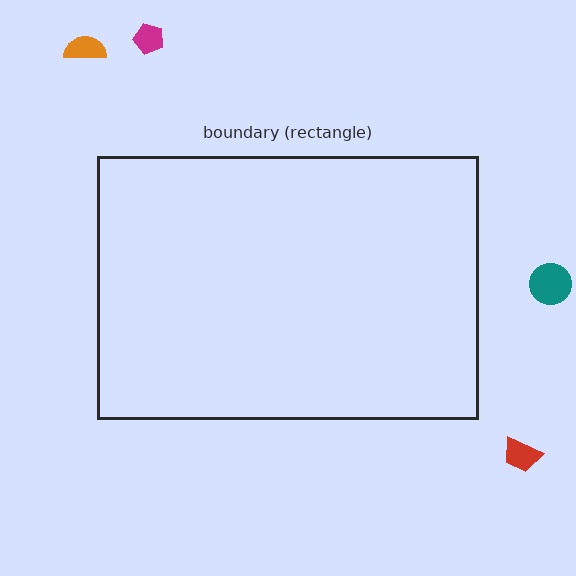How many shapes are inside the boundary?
0 inside, 4 outside.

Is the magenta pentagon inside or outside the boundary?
Outside.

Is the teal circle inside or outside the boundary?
Outside.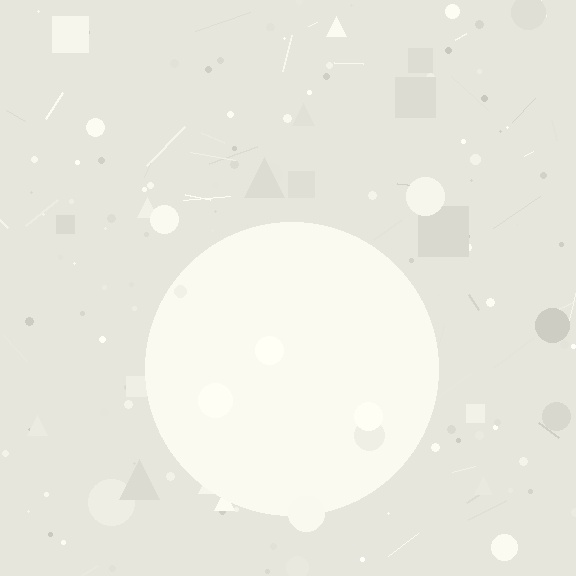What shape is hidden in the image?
A circle is hidden in the image.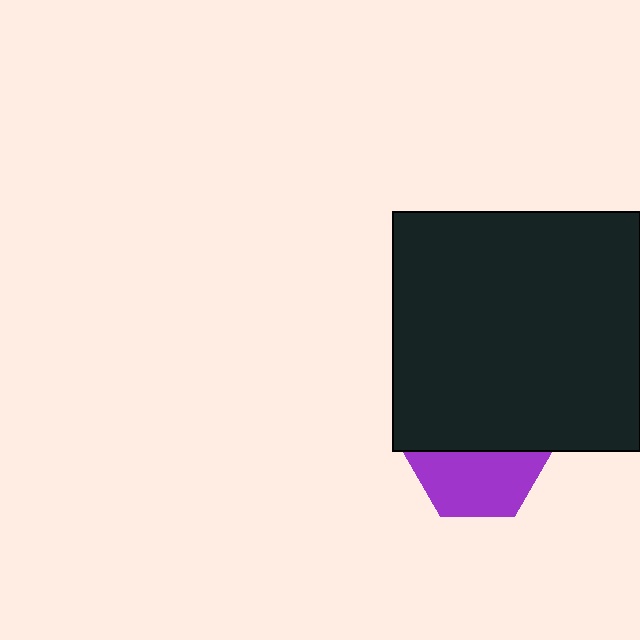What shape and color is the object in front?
The object in front is a black rectangle.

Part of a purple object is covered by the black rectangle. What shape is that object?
It is a hexagon.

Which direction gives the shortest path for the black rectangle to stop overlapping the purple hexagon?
Moving up gives the shortest separation.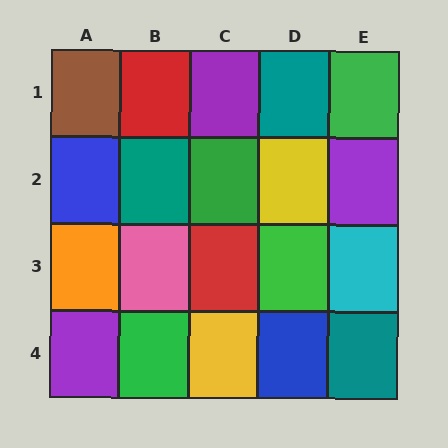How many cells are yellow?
2 cells are yellow.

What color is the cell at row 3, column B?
Pink.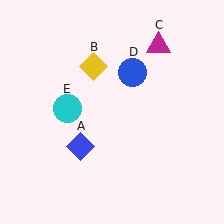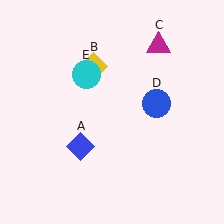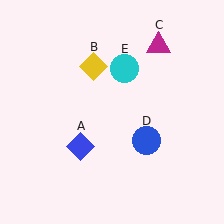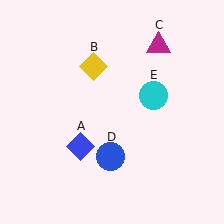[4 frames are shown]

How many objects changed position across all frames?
2 objects changed position: blue circle (object D), cyan circle (object E).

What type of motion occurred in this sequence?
The blue circle (object D), cyan circle (object E) rotated clockwise around the center of the scene.